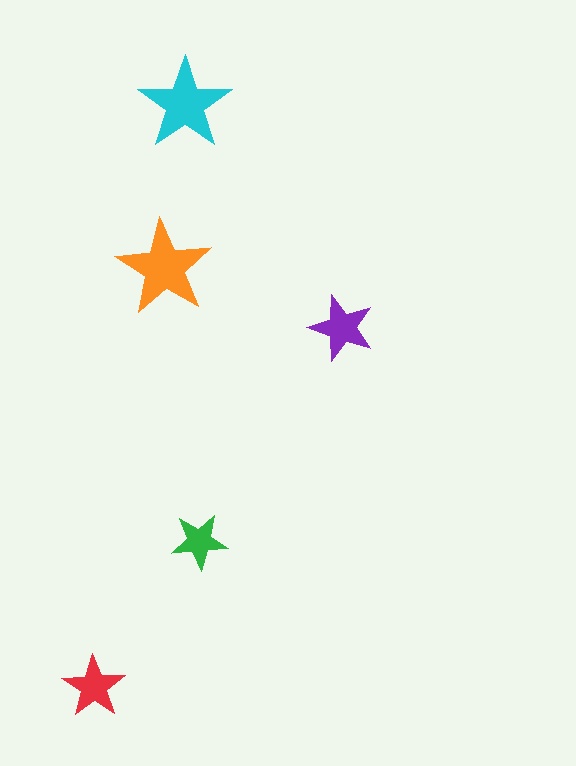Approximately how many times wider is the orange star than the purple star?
About 1.5 times wider.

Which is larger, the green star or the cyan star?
The cyan one.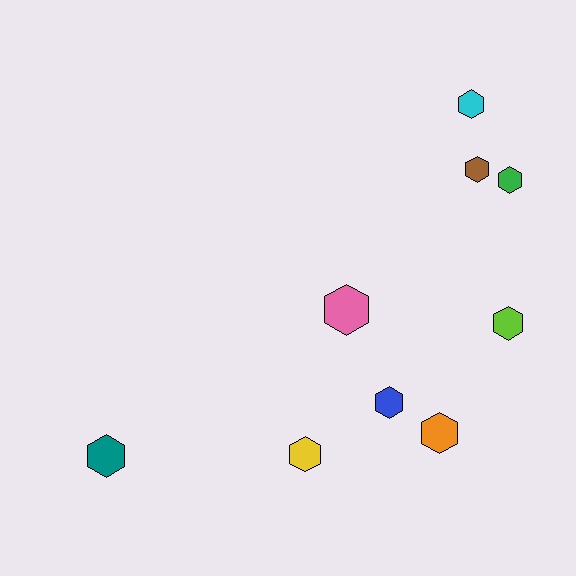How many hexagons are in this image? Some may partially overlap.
There are 9 hexagons.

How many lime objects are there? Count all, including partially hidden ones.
There is 1 lime object.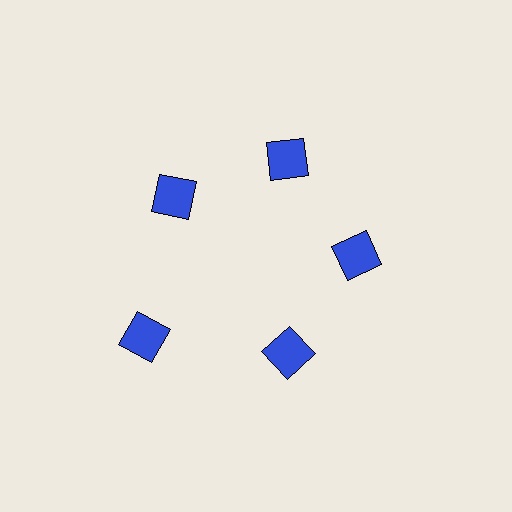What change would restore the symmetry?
The symmetry would be restored by moving it inward, back onto the ring so that all 5 squares sit at equal angles and equal distance from the center.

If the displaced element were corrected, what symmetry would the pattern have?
It would have 5-fold rotational symmetry — the pattern would map onto itself every 72 degrees.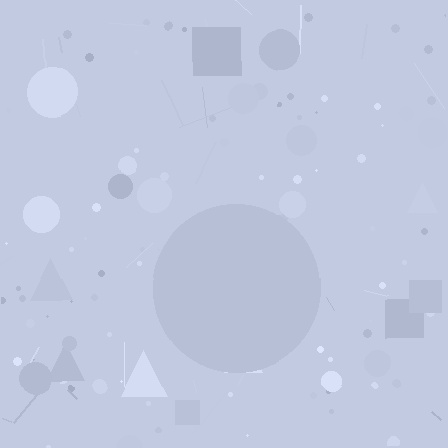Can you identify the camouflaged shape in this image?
The camouflaged shape is a circle.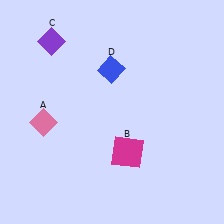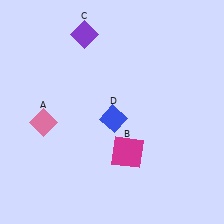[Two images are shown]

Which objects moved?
The objects that moved are: the purple diamond (C), the blue diamond (D).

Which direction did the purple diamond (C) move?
The purple diamond (C) moved right.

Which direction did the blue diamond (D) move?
The blue diamond (D) moved down.